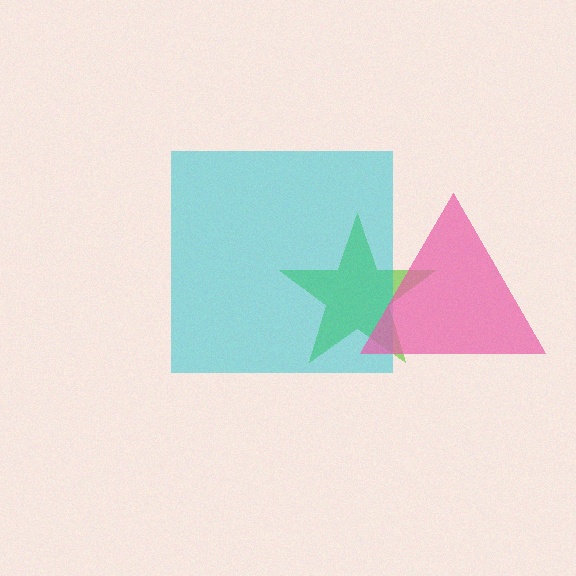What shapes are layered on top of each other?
The layered shapes are: a lime star, a cyan square, a pink triangle.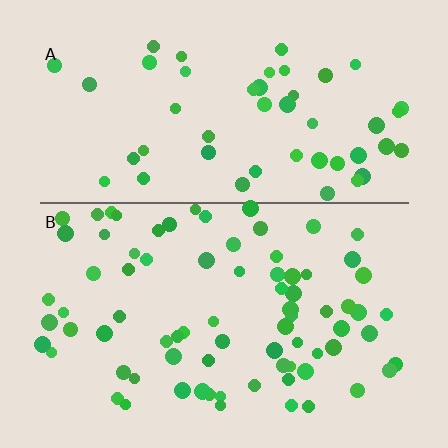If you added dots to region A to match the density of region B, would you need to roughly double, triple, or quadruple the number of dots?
Approximately double.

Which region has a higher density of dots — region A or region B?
B (the bottom).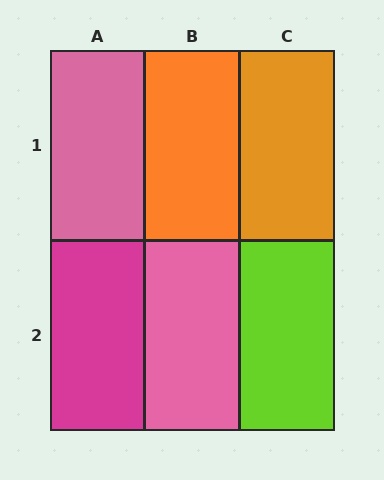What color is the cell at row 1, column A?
Pink.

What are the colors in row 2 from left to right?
Magenta, pink, lime.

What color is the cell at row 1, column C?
Orange.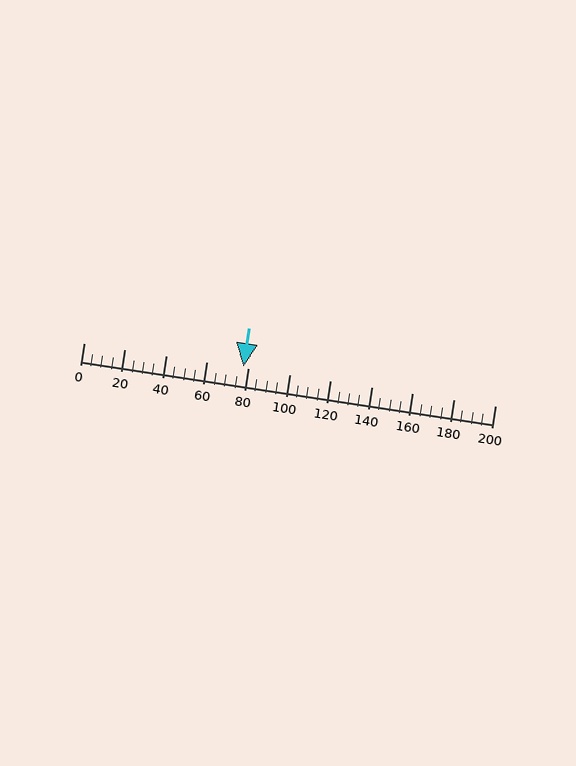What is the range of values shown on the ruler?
The ruler shows values from 0 to 200.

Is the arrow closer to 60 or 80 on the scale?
The arrow is closer to 80.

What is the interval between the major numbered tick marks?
The major tick marks are spaced 20 units apart.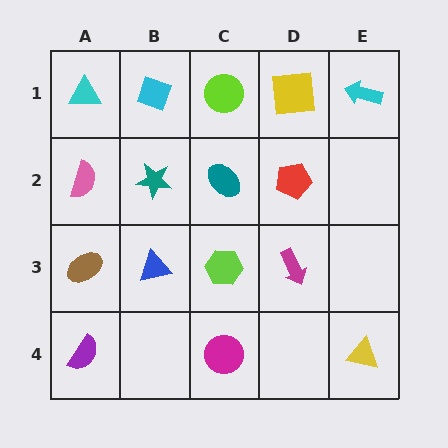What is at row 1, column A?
A cyan triangle.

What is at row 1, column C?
A lime circle.